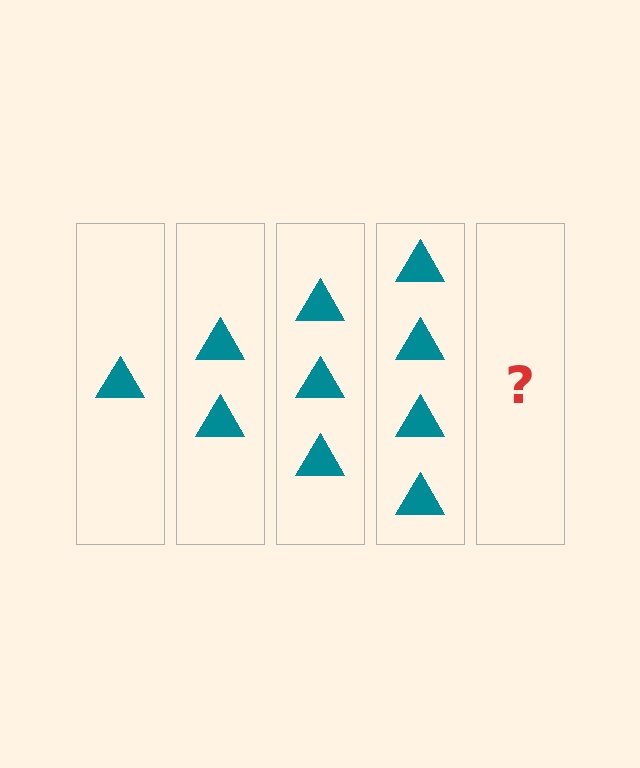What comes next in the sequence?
The next element should be 5 triangles.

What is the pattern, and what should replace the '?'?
The pattern is that each step adds one more triangle. The '?' should be 5 triangles.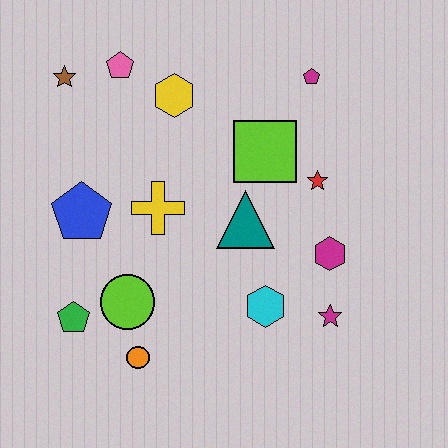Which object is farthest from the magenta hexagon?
The brown star is farthest from the magenta hexagon.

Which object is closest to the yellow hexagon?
The pink pentagon is closest to the yellow hexagon.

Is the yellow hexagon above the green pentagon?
Yes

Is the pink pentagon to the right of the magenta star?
No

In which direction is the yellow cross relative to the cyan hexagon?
The yellow cross is to the left of the cyan hexagon.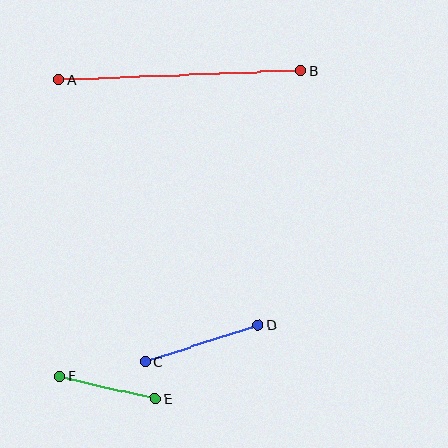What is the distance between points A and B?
The distance is approximately 242 pixels.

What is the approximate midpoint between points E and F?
The midpoint is at approximately (108, 388) pixels.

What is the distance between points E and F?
The distance is approximately 98 pixels.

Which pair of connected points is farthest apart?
Points A and B are farthest apart.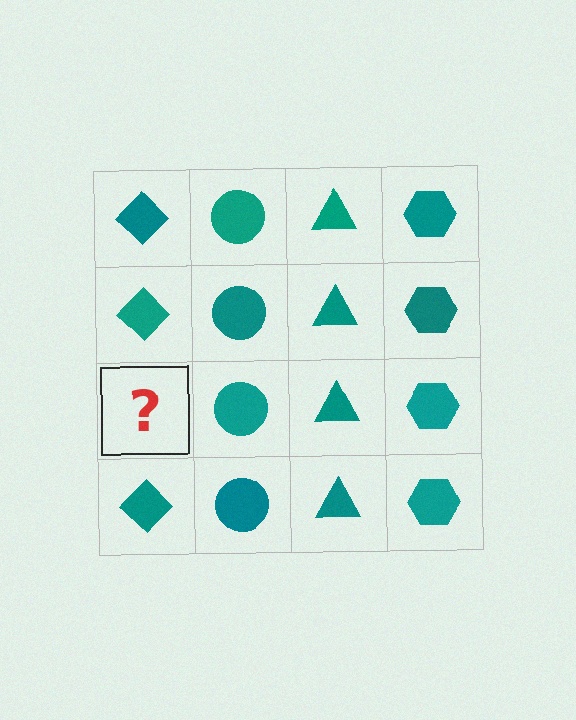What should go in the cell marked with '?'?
The missing cell should contain a teal diamond.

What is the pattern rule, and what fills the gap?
The rule is that each column has a consistent shape. The gap should be filled with a teal diamond.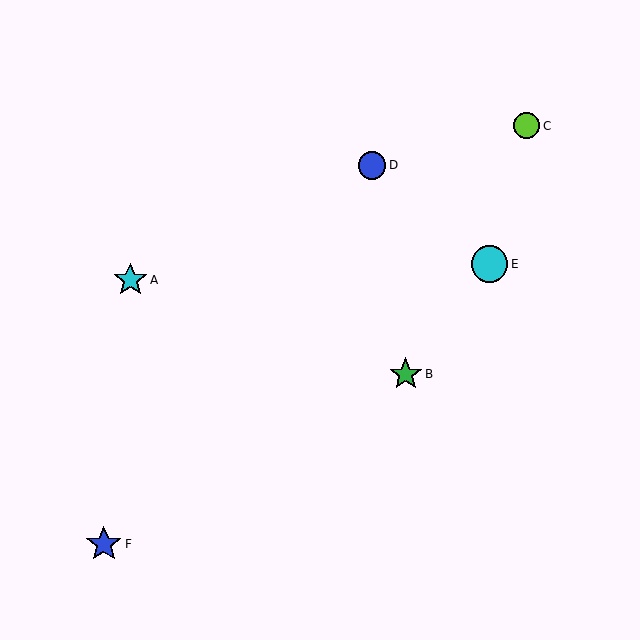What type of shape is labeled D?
Shape D is a blue circle.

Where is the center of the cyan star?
The center of the cyan star is at (130, 280).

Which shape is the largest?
The cyan circle (labeled E) is the largest.